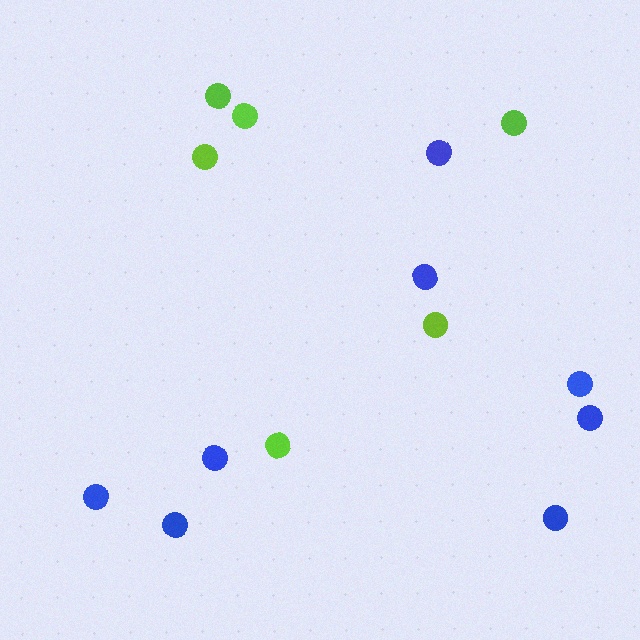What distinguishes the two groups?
There are 2 groups: one group of blue circles (8) and one group of lime circles (6).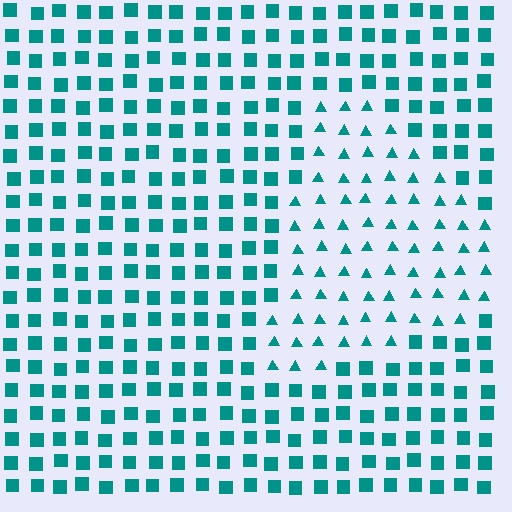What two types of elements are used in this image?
The image uses triangles inside the triangle region and squares outside it.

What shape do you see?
I see a triangle.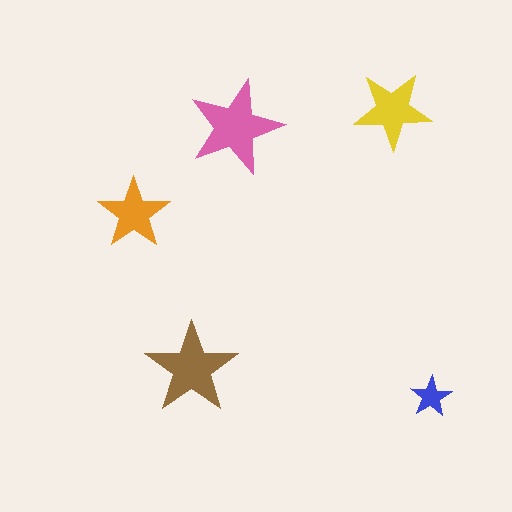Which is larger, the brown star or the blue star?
The brown one.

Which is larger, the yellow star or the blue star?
The yellow one.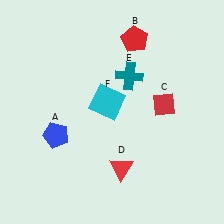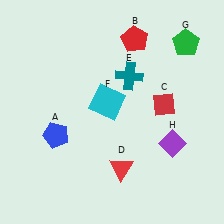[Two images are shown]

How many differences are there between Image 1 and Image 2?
There are 2 differences between the two images.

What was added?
A green pentagon (G), a purple diamond (H) were added in Image 2.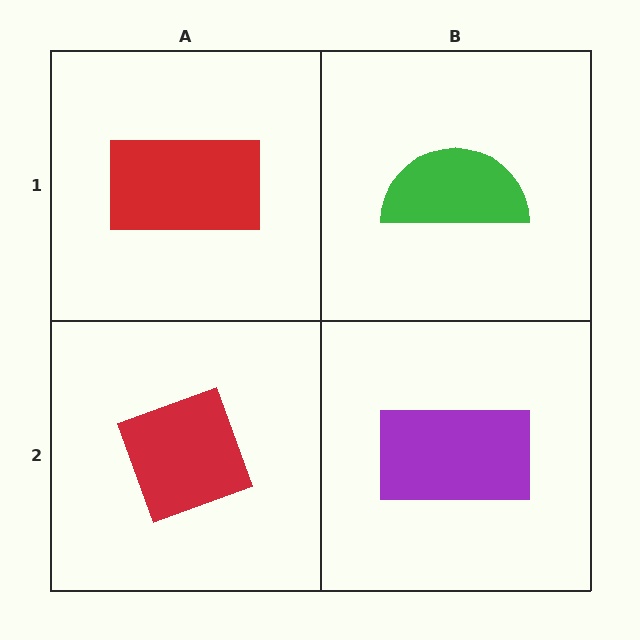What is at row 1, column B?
A green semicircle.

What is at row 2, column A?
A red diamond.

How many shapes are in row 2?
2 shapes.